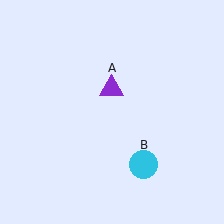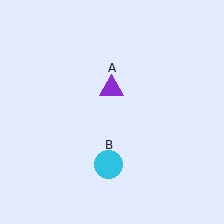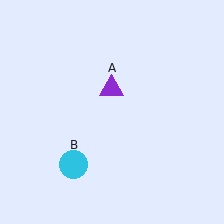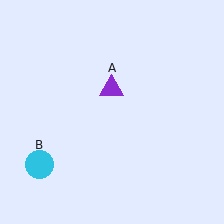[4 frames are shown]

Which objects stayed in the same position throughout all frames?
Purple triangle (object A) remained stationary.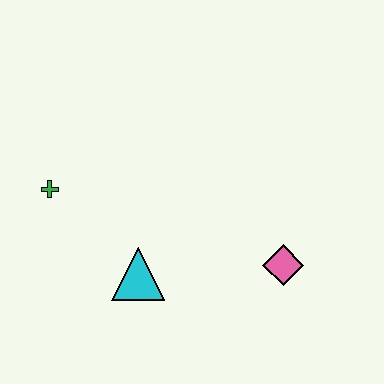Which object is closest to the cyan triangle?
The green cross is closest to the cyan triangle.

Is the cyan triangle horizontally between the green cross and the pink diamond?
Yes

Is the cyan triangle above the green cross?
No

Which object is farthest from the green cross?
The pink diamond is farthest from the green cross.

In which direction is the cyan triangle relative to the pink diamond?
The cyan triangle is to the left of the pink diamond.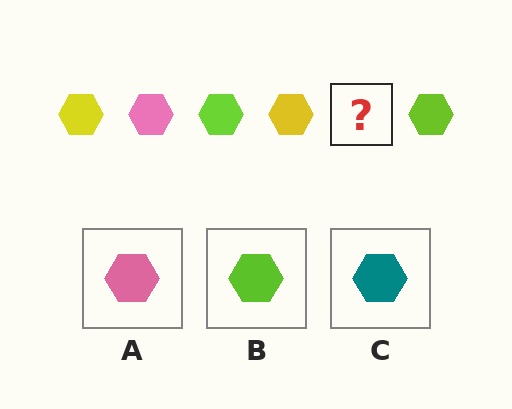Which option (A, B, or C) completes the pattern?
A.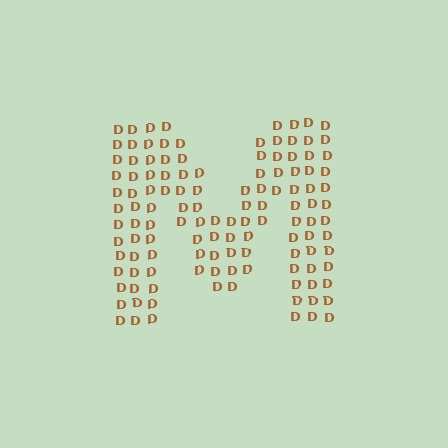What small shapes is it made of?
It is made of small letter D's.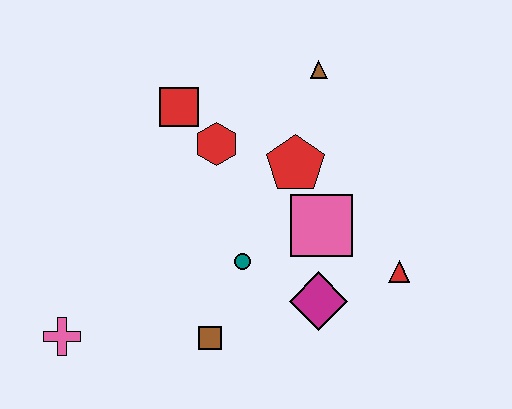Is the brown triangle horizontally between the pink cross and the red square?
No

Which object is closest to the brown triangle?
The red pentagon is closest to the brown triangle.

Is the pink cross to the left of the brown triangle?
Yes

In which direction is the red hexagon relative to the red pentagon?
The red hexagon is to the left of the red pentagon.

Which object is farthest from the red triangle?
The pink cross is farthest from the red triangle.